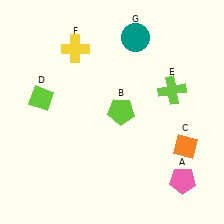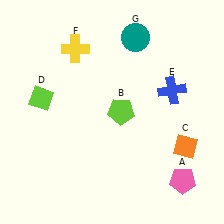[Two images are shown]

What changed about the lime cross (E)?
In Image 1, E is lime. In Image 2, it changed to blue.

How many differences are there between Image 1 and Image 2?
There is 1 difference between the two images.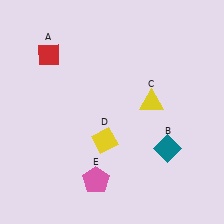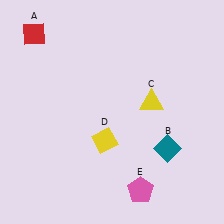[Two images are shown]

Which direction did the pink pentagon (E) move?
The pink pentagon (E) moved right.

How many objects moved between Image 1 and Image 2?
2 objects moved between the two images.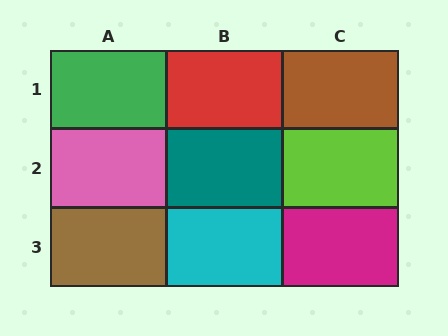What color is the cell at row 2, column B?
Teal.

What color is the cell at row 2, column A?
Pink.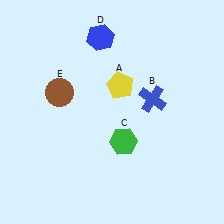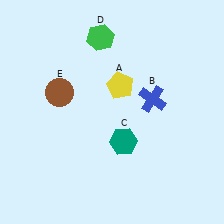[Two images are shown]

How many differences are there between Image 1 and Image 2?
There are 2 differences between the two images.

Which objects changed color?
C changed from green to teal. D changed from blue to green.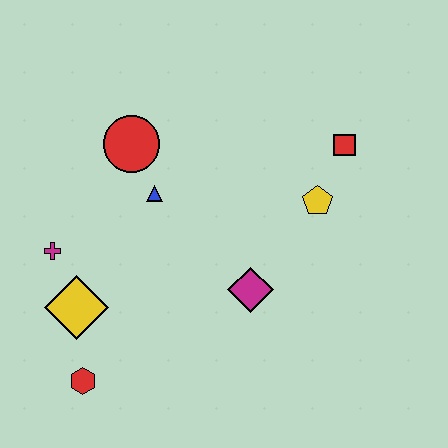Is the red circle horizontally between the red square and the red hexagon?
Yes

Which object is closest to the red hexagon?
The yellow diamond is closest to the red hexagon.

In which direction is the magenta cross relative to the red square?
The magenta cross is to the left of the red square.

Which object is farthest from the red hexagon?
The red square is farthest from the red hexagon.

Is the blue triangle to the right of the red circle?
Yes